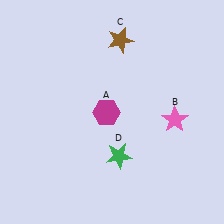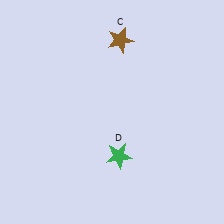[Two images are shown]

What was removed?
The magenta hexagon (A), the pink star (B) were removed in Image 2.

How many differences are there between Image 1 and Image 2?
There are 2 differences between the two images.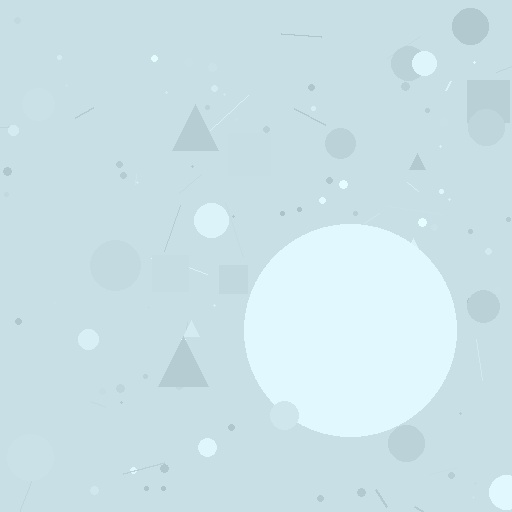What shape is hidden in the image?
A circle is hidden in the image.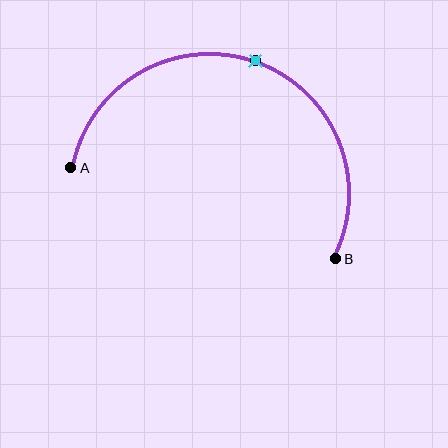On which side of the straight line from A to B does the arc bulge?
The arc bulges above the straight line connecting A and B.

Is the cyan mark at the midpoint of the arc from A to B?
Yes. The cyan mark lies on the arc at equal arc-length from both A and B — it is the arc midpoint.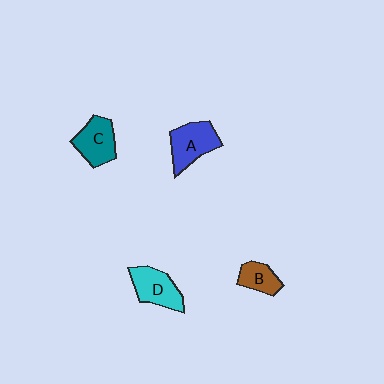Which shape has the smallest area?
Shape B (brown).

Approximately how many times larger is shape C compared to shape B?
Approximately 1.5 times.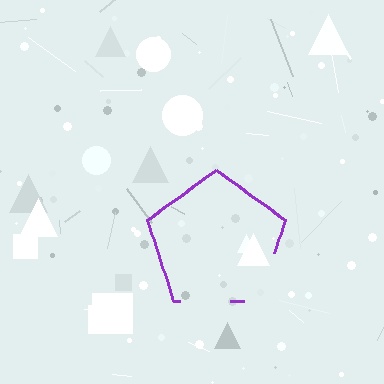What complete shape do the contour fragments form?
The contour fragments form a pentagon.